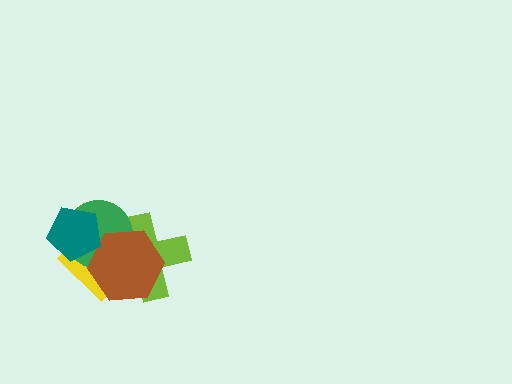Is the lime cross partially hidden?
Yes, it is partially covered by another shape.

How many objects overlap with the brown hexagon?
4 objects overlap with the brown hexagon.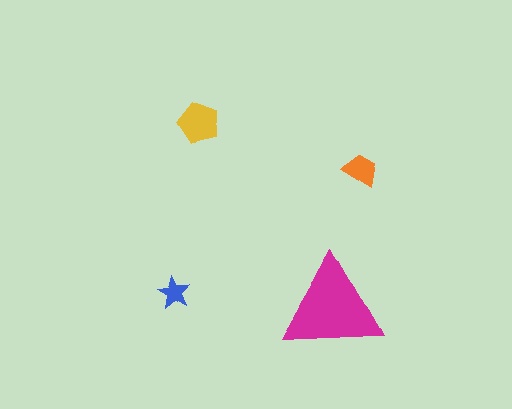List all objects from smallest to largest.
The blue star, the orange trapezoid, the yellow pentagon, the magenta triangle.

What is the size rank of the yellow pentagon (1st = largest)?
2nd.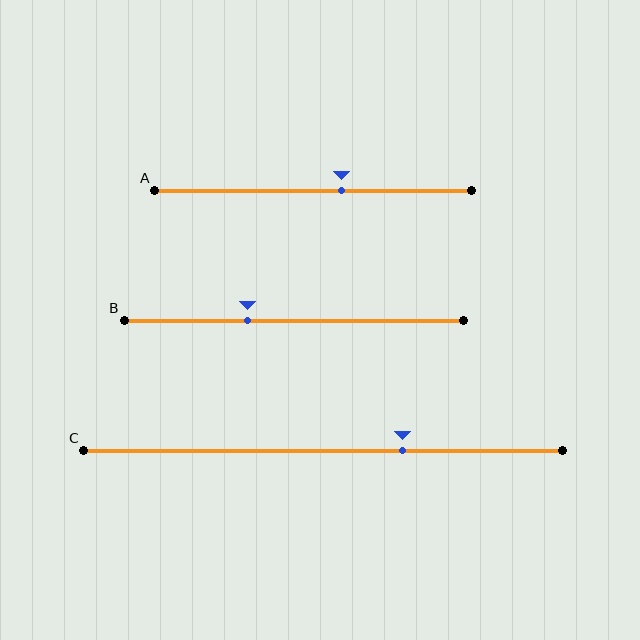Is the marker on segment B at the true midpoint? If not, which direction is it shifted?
No, the marker on segment B is shifted to the left by about 14% of the segment length.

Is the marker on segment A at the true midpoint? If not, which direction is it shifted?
No, the marker on segment A is shifted to the right by about 9% of the segment length.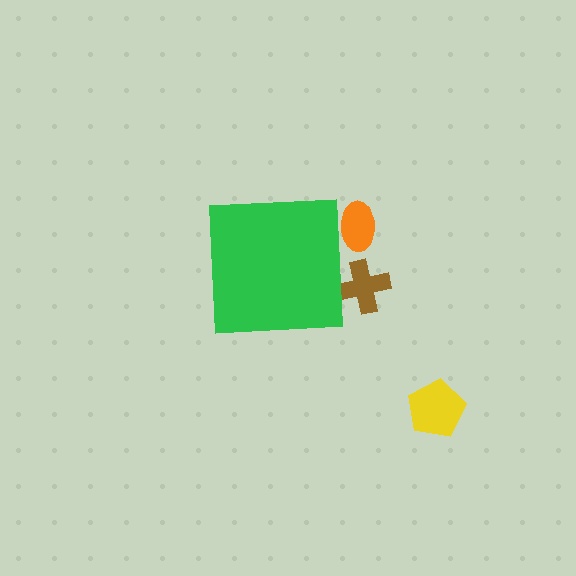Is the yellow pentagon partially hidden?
No, the yellow pentagon is fully visible.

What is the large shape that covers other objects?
A green square.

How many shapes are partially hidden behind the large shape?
2 shapes are partially hidden.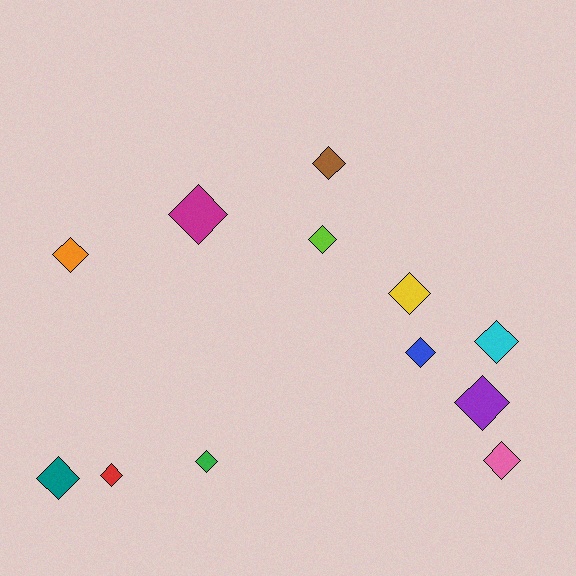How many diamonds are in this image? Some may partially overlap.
There are 12 diamonds.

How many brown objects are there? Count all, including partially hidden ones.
There is 1 brown object.